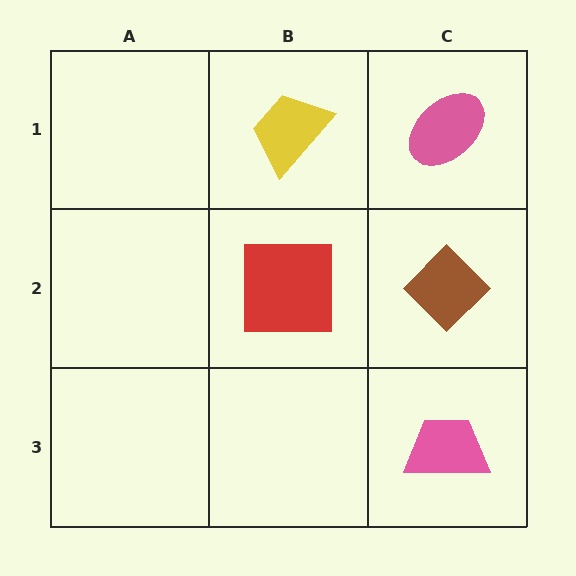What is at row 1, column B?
A yellow trapezoid.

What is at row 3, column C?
A pink trapezoid.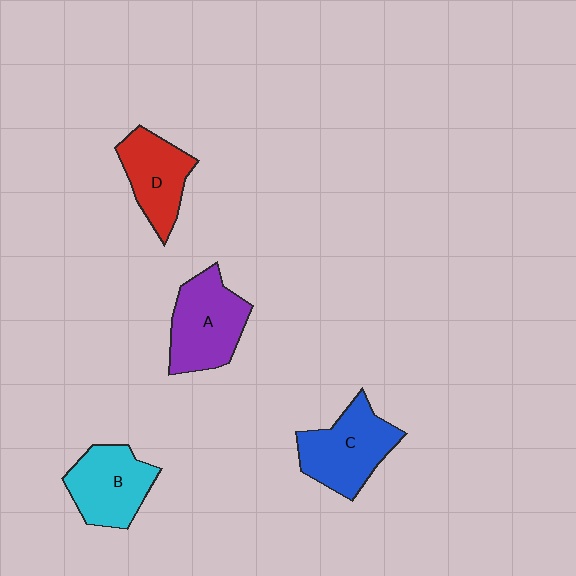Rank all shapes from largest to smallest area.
From largest to smallest: A (purple), C (blue), B (cyan), D (red).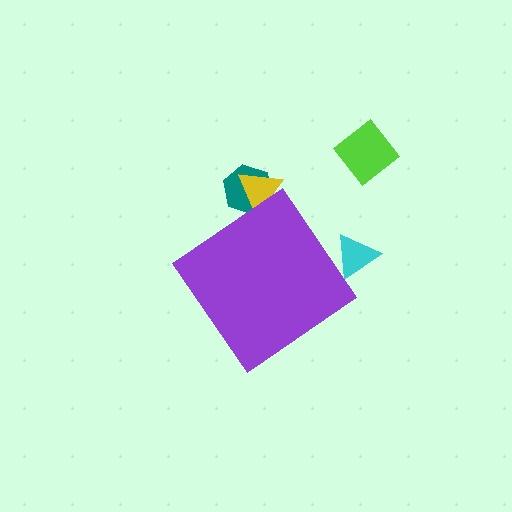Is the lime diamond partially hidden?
No, the lime diamond is fully visible.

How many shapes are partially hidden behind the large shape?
3 shapes are partially hidden.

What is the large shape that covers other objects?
A purple diamond.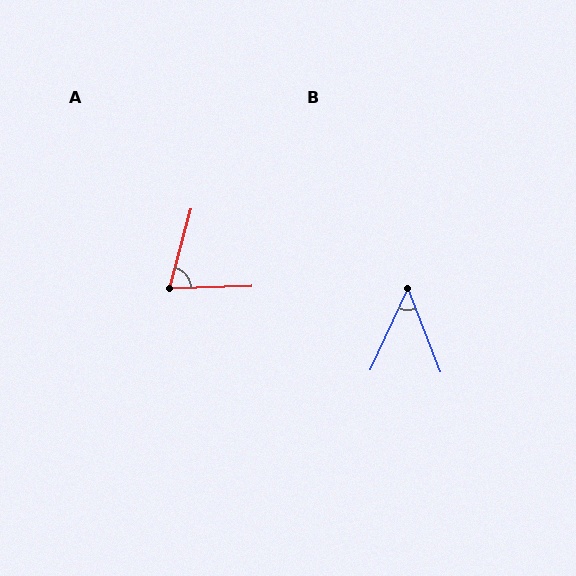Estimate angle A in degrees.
Approximately 73 degrees.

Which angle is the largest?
A, at approximately 73 degrees.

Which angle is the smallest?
B, at approximately 46 degrees.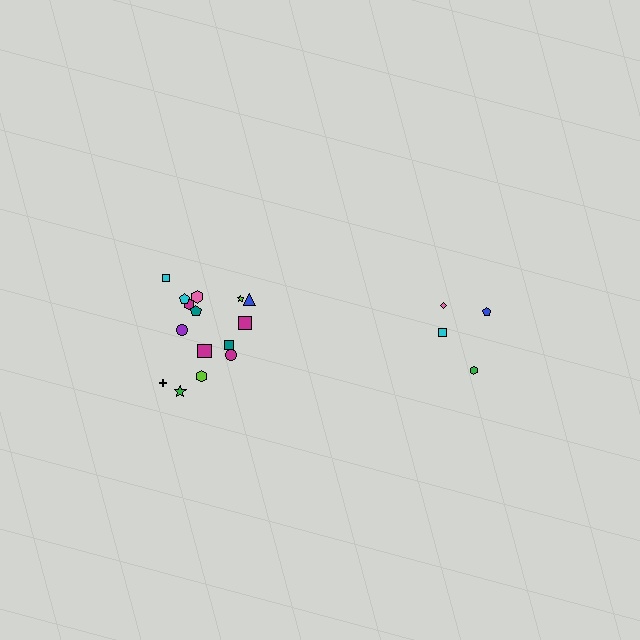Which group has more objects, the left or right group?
The left group.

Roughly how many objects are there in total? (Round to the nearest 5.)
Roughly 20 objects in total.